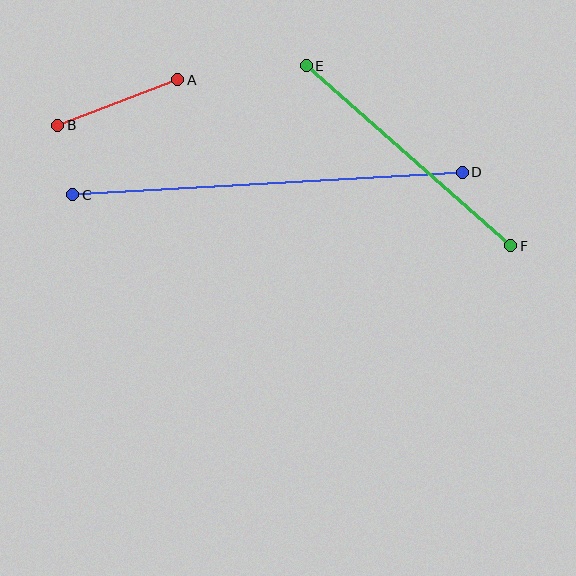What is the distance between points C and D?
The distance is approximately 390 pixels.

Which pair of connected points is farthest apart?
Points C and D are farthest apart.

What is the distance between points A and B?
The distance is approximately 128 pixels.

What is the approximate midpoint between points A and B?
The midpoint is at approximately (118, 102) pixels.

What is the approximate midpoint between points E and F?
The midpoint is at approximately (409, 156) pixels.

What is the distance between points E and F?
The distance is approximately 272 pixels.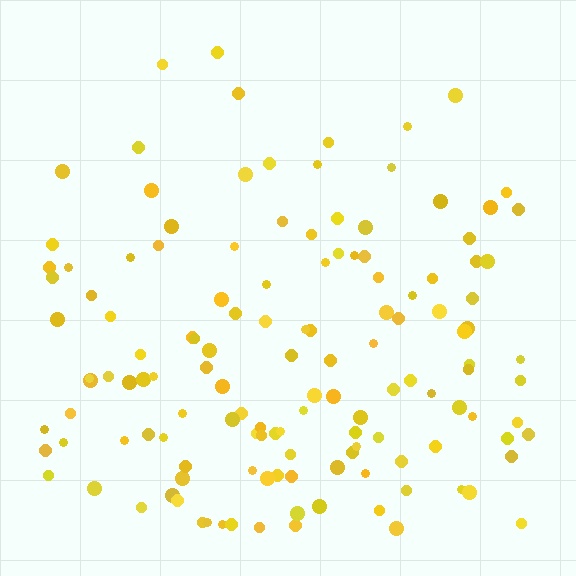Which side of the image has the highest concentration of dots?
The bottom.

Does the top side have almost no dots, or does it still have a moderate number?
Still a moderate number, just noticeably fewer than the bottom.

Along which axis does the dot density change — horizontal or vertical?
Vertical.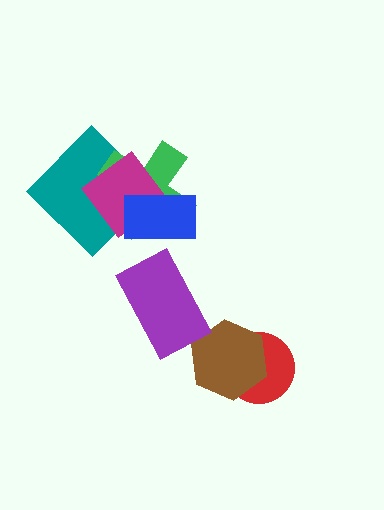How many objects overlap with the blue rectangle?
3 objects overlap with the blue rectangle.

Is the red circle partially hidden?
Yes, it is partially covered by another shape.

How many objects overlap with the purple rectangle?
0 objects overlap with the purple rectangle.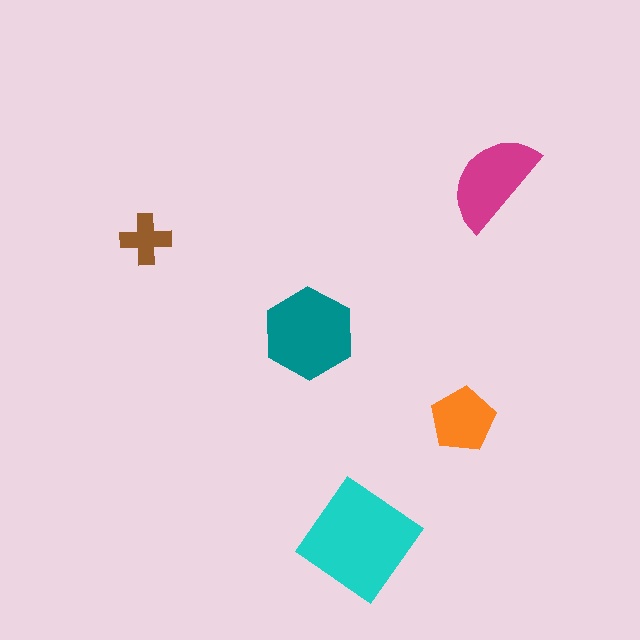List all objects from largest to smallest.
The cyan diamond, the teal hexagon, the magenta semicircle, the orange pentagon, the brown cross.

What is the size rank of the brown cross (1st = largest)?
5th.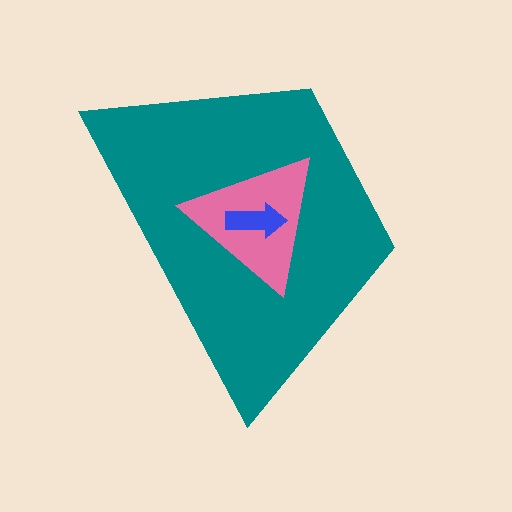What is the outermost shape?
The teal trapezoid.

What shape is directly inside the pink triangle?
The blue arrow.